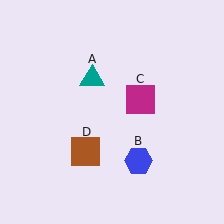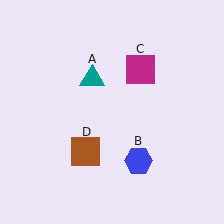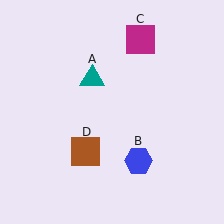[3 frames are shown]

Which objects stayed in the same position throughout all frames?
Teal triangle (object A) and blue hexagon (object B) and brown square (object D) remained stationary.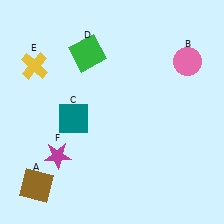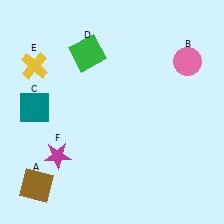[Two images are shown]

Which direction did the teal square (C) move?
The teal square (C) moved left.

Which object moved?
The teal square (C) moved left.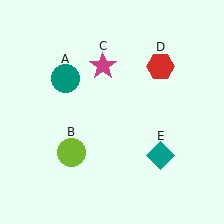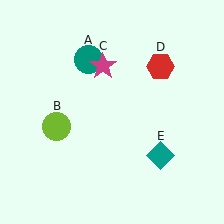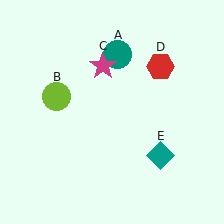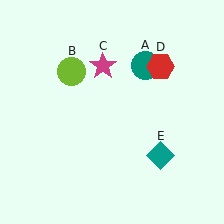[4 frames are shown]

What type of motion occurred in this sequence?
The teal circle (object A), lime circle (object B) rotated clockwise around the center of the scene.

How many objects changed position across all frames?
2 objects changed position: teal circle (object A), lime circle (object B).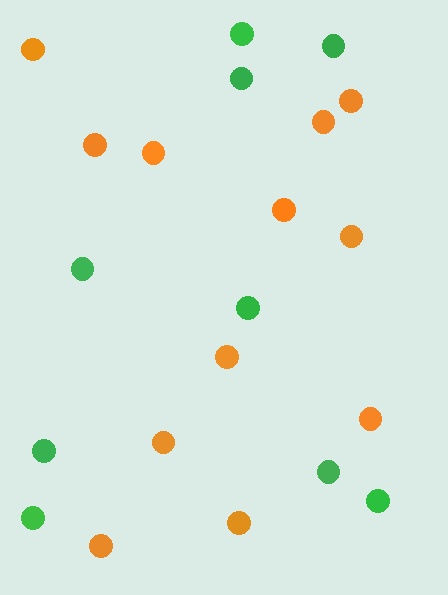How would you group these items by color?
There are 2 groups: one group of orange circles (12) and one group of green circles (9).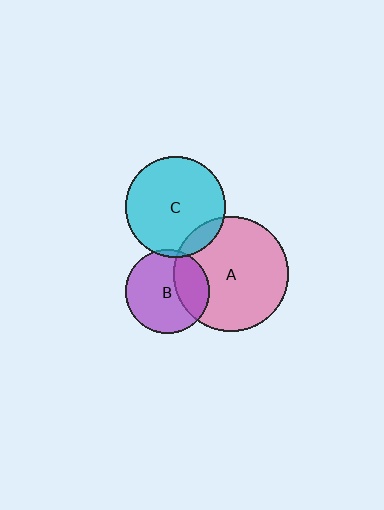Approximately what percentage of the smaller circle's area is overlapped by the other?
Approximately 10%.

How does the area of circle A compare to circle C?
Approximately 1.3 times.